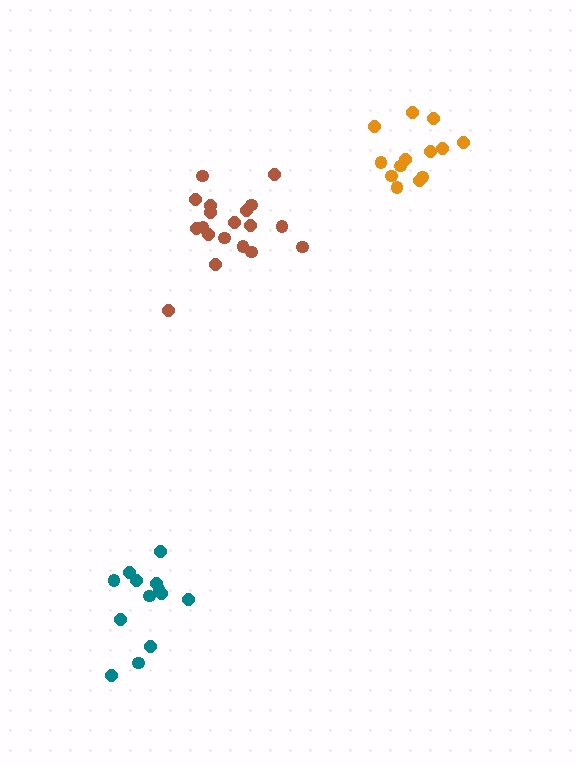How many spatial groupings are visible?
There are 3 spatial groupings.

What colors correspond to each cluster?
The clusters are colored: teal, brown, orange.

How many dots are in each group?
Group 1: 13 dots, Group 2: 19 dots, Group 3: 13 dots (45 total).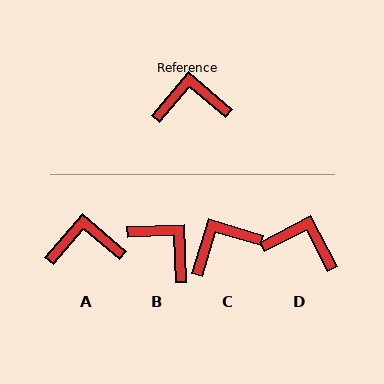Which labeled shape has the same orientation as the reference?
A.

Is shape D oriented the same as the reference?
No, it is off by about 22 degrees.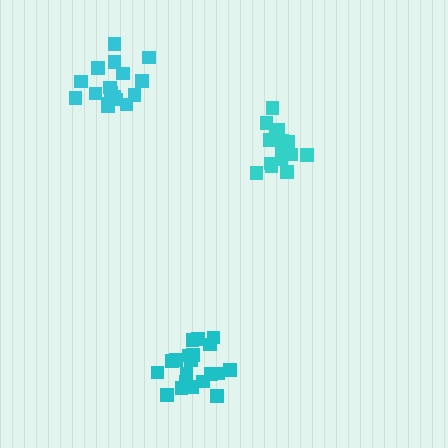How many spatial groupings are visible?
There are 3 spatial groupings.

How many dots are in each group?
Group 1: 17 dots, Group 2: 20 dots, Group 3: 17 dots (54 total).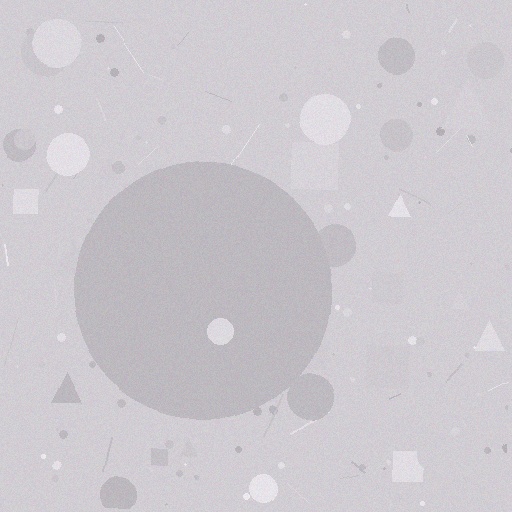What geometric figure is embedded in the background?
A circle is embedded in the background.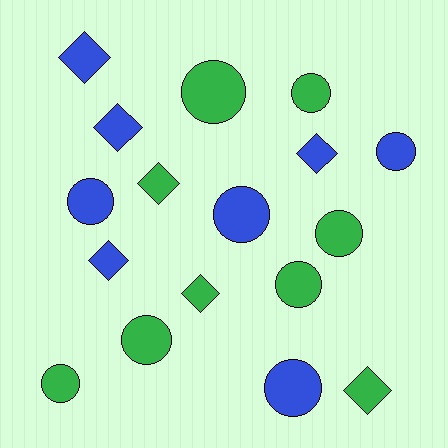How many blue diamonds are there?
There are 4 blue diamonds.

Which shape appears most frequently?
Circle, with 10 objects.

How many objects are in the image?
There are 17 objects.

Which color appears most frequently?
Green, with 9 objects.